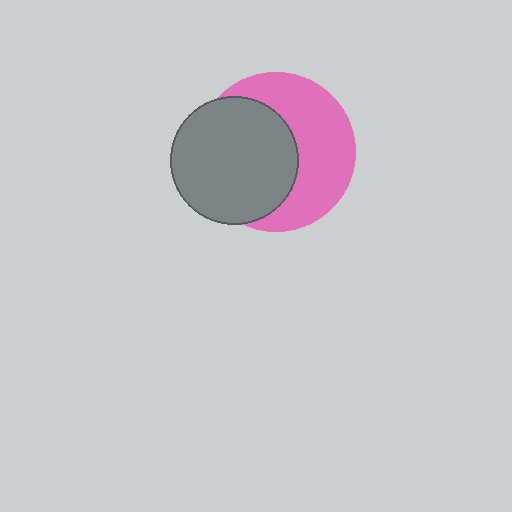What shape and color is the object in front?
The object in front is a gray circle.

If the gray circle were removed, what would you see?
You would see the complete pink circle.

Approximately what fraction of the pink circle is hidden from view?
Roughly 50% of the pink circle is hidden behind the gray circle.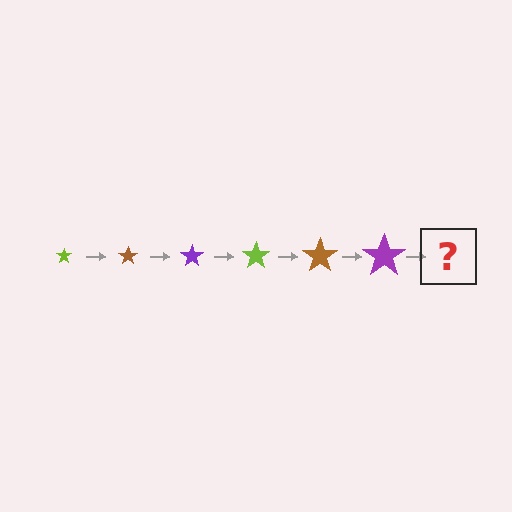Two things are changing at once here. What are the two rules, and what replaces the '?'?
The two rules are that the star grows larger each step and the color cycles through lime, brown, and purple. The '?' should be a lime star, larger than the previous one.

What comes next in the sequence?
The next element should be a lime star, larger than the previous one.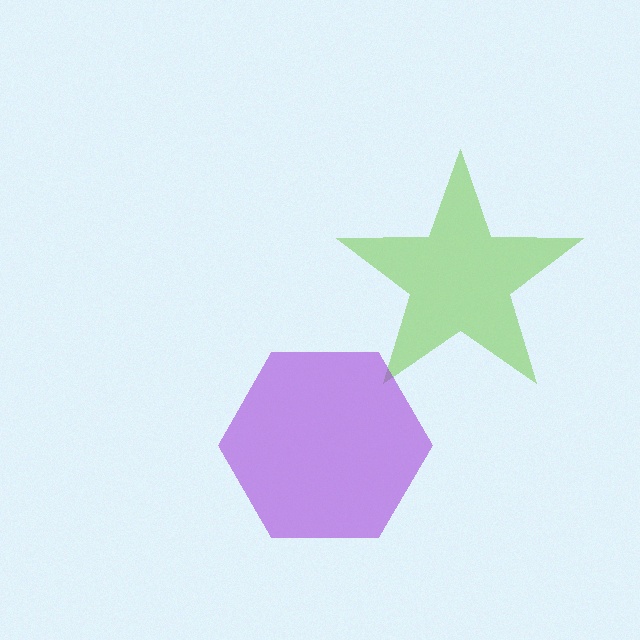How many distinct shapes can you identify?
There are 2 distinct shapes: a lime star, a purple hexagon.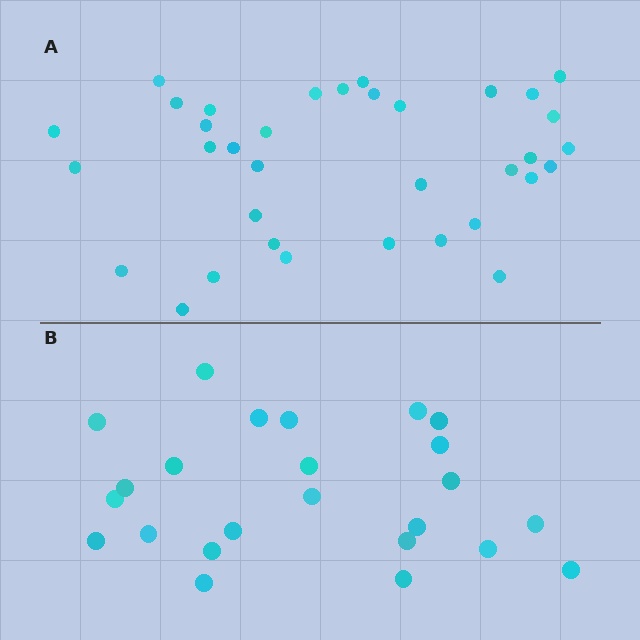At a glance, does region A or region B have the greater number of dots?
Region A (the top region) has more dots.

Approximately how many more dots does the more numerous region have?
Region A has roughly 12 or so more dots than region B.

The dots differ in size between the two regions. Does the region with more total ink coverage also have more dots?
No. Region B has more total ink coverage because its dots are larger, but region A actually contains more individual dots. Total area can be misleading — the number of items is what matters here.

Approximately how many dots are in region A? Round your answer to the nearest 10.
About 40 dots. (The exact count is 35, which rounds to 40.)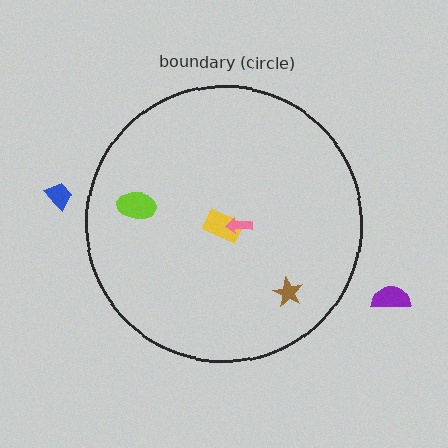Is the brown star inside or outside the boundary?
Inside.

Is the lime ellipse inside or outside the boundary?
Inside.